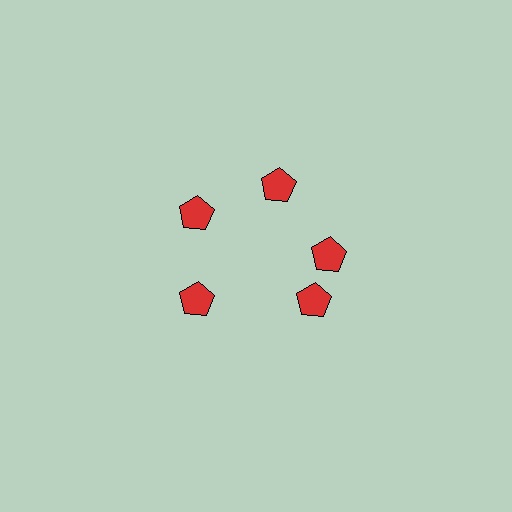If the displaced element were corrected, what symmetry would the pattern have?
It would have 5-fold rotational symmetry — the pattern would map onto itself every 72 degrees.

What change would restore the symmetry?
The symmetry would be restored by rotating it back into even spacing with its neighbors so that all 5 pentagons sit at equal angles and equal distance from the center.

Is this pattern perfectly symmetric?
No. The 5 red pentagons are arranged in a ring, but one element near the 5 o'clock position is rotated out of alignment along the ring, breaking the 5-fold rotational symmetry.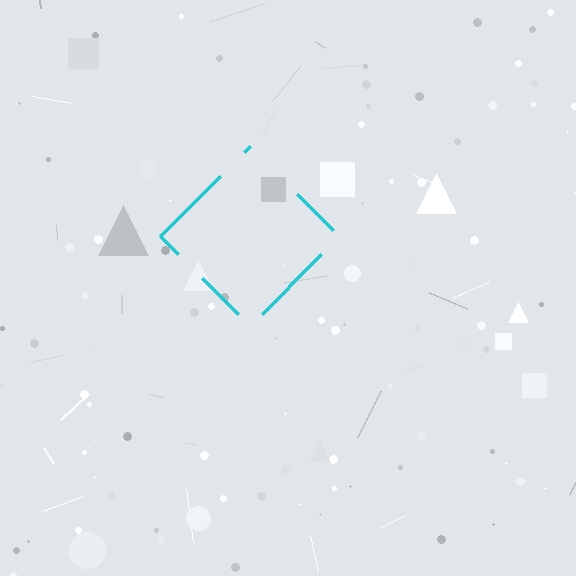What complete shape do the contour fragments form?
The contour fragments form a diamond.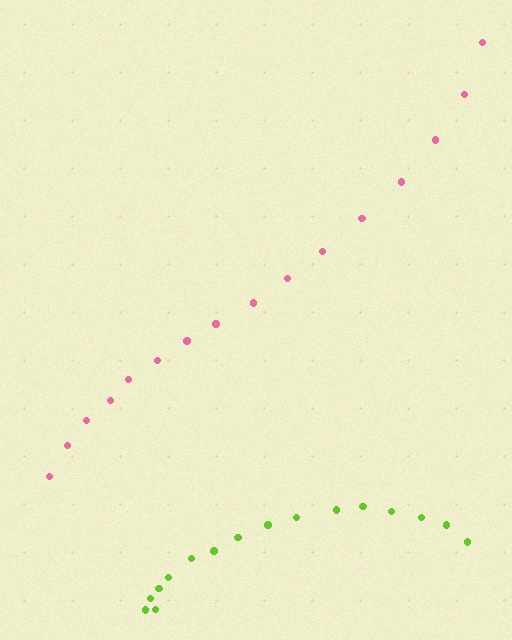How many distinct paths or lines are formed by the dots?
There are 2 distinct paths.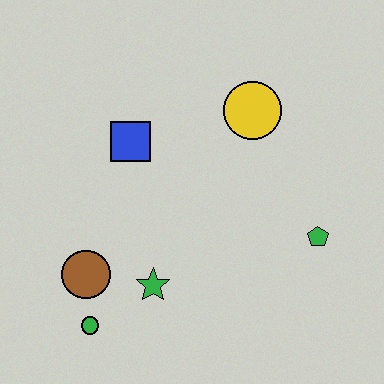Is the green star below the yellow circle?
Yes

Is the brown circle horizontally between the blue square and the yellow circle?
No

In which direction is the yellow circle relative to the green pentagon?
The yellow circle is above the green pentagon.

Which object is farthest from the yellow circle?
The green circle is farthest from the yellow circle.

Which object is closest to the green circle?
The brown circle is closest to the green circle.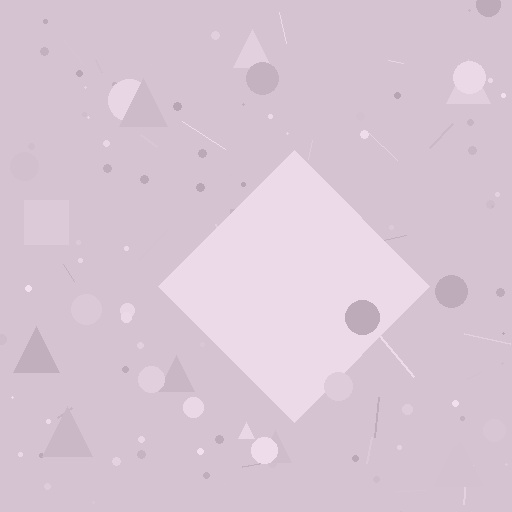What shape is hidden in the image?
A diamond is hidden in the image.